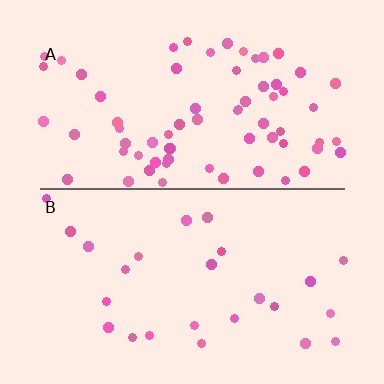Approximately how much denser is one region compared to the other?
Approximately 2.8× — region A over region B.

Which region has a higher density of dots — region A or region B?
A (the top).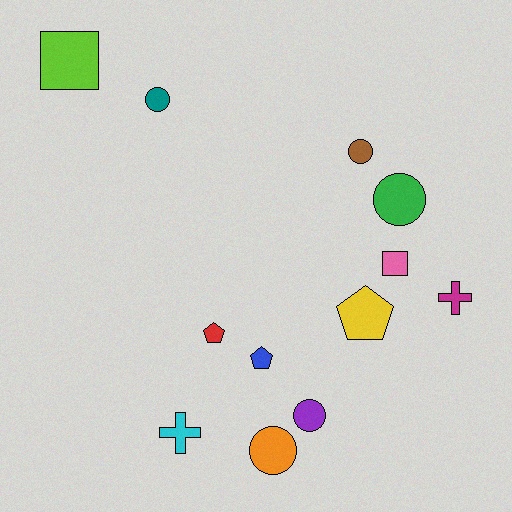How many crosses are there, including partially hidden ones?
There are 2 crosses.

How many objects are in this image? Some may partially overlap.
There are 12 objects.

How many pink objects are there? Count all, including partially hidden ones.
There is 1 pink object.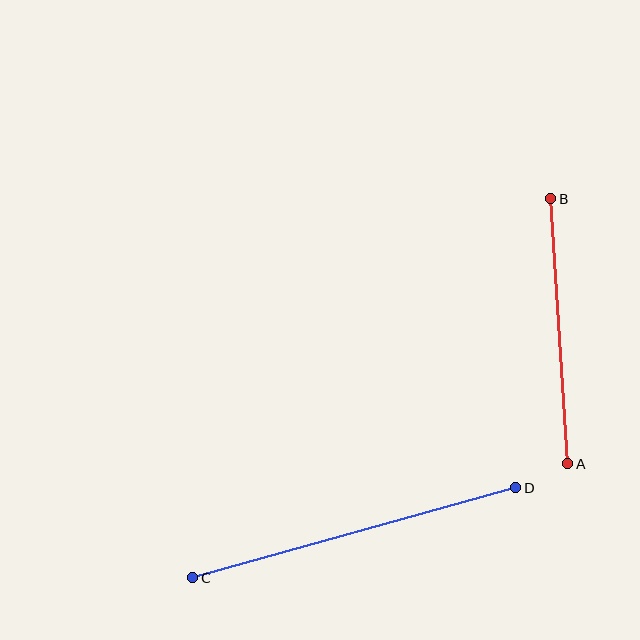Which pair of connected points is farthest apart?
Points C and D are farthest apart.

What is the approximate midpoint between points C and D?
The midpoint is at approximately (354, 533) pixels.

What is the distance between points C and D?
The distance is approximately 335 pixels.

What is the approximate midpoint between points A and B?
The midpoint is at approximately (559, 331) pixels.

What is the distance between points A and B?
The distance is approximately 266 pixels.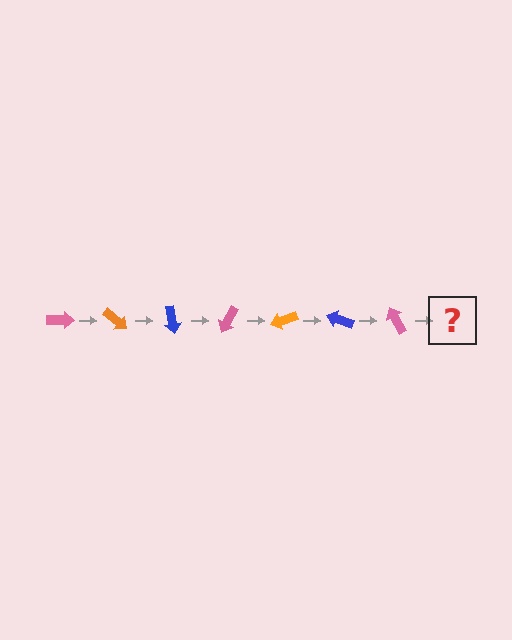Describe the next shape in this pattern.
It should be an orange arrow, rotated 280 degrees from the start.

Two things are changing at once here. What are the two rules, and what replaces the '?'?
The two rules are that it rotates 40 degrees each step and the color cycles through pink, orange, and blue. The '?' should be an orange arrow, rotated 280 degrees from the start.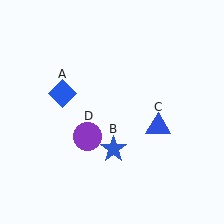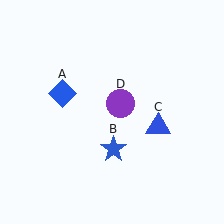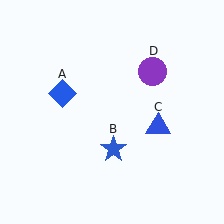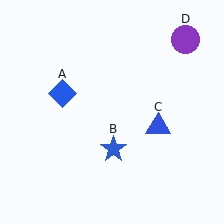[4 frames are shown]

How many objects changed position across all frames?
1 object changed position: purple circle (object D).